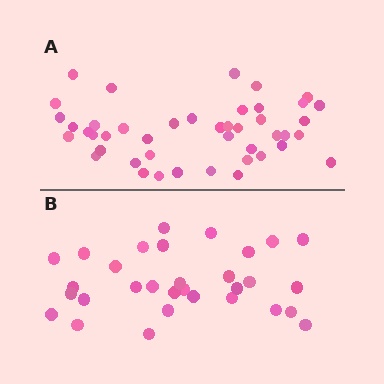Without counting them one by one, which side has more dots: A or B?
Region A (the top region) has more dots.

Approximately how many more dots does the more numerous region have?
Region A has approximately 15 more dots than region B.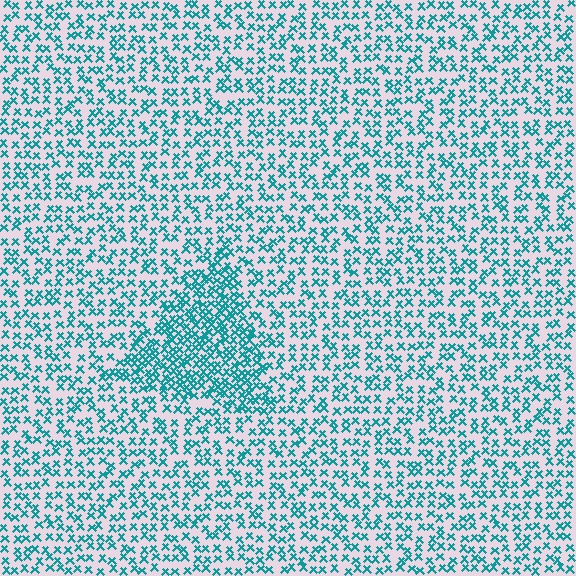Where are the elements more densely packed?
The elements are more densely packed inside the triangle boundary.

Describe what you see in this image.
The image contains small teal elements arranged at two different densities. A triangle-shaped region is visible where the elements are more densely packed than the surrounding area.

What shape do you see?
I see a triangle.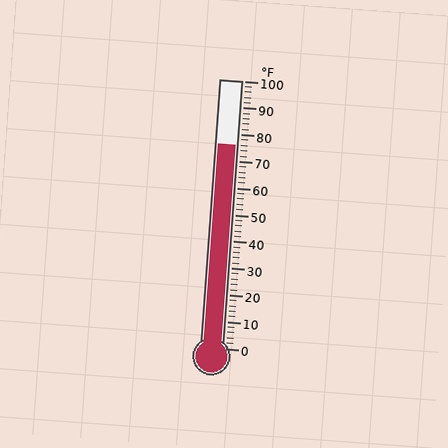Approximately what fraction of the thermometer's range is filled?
The thermometer is filled to approximately 75% of its range.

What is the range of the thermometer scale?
The thermometer scale ranges from 0°F to 100°F.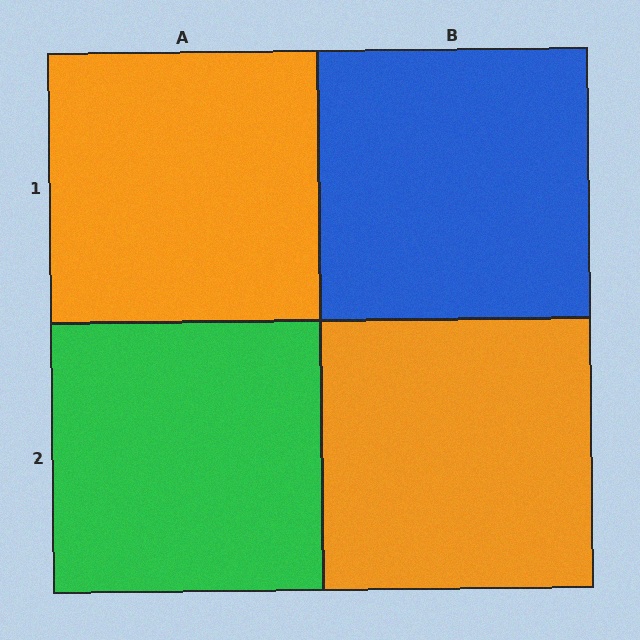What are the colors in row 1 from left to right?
Orange, blue.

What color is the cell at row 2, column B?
Orange.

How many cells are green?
1 cell is green.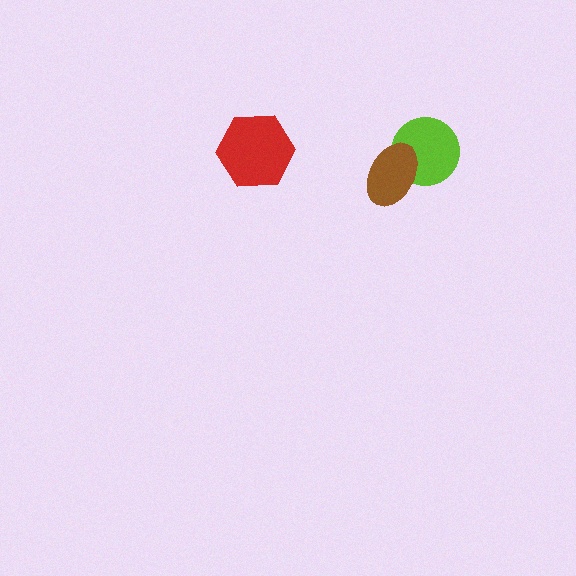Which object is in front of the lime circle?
The brown ellipse is in front of the lime circle.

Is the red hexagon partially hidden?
No, no other shape covers it.